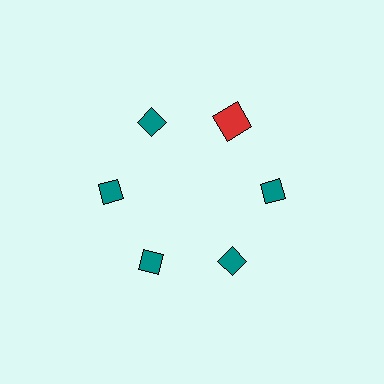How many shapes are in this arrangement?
There are 6 shapes arranged in a ring pattern.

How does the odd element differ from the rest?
It differs in both color (red instead of teal) and shape (square instead of diamond).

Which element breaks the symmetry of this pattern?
The red square at roughly the 1 o'clock position breaks the symmetry. All other shapes are teal diamonds.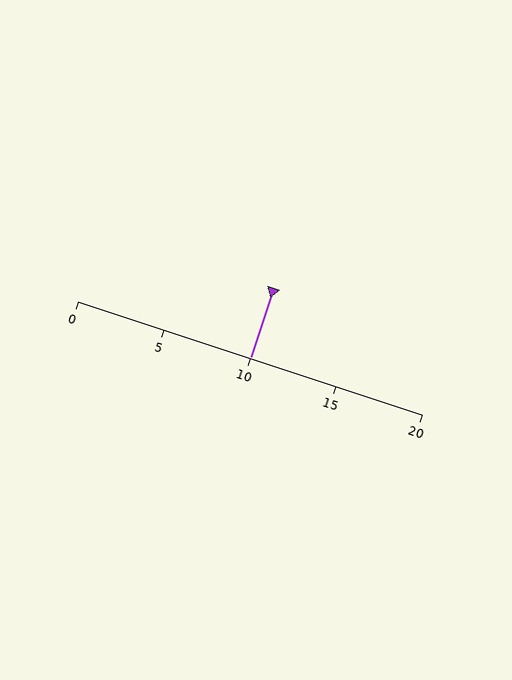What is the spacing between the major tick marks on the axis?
The major ticks are spaced 5 apart.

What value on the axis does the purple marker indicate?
The marker indicates approximately 10.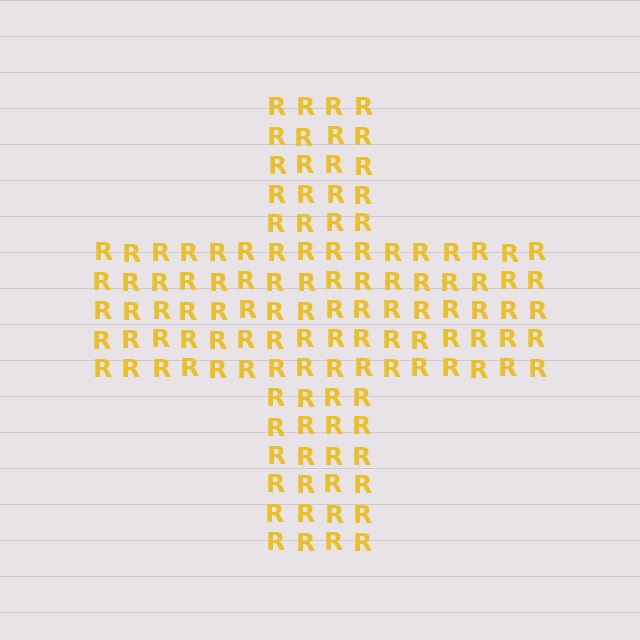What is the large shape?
The large shape is a cross.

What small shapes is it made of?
It is made of small letter R's.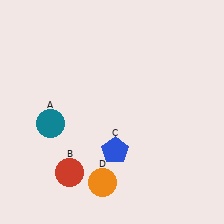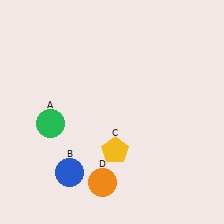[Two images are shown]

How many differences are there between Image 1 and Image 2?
There are 3 differences between the two images.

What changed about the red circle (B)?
In Image 1, B is red. In Image 2, it changed to blue.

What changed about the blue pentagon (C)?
In Image 1, C is blue. In Image 2, it changed to yellow.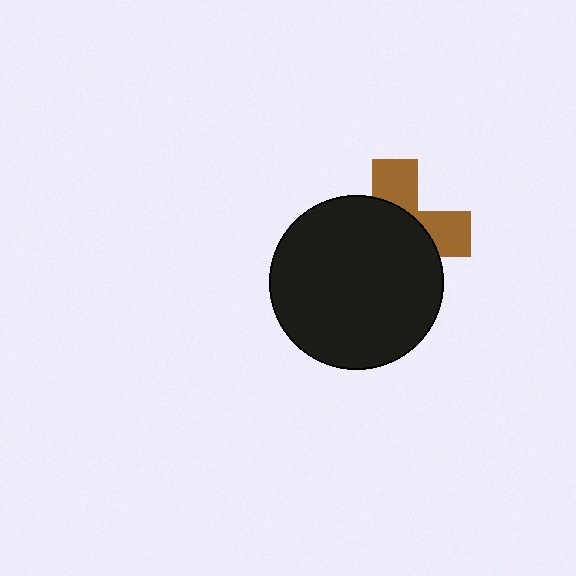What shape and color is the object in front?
The object in front is a black circle.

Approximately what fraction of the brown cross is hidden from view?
Roughly 65% of the brown cross is hidden behind the black circle.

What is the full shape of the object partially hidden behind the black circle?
The partially hidden object is a brown cross.